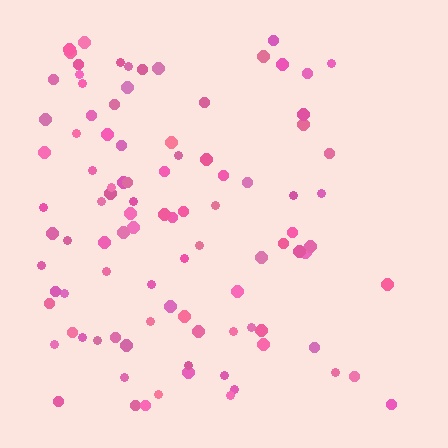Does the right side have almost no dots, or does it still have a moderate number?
Still a moderate number, just noticeably fewer than the left.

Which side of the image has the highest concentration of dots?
The left.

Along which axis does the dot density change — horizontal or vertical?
Horizontal.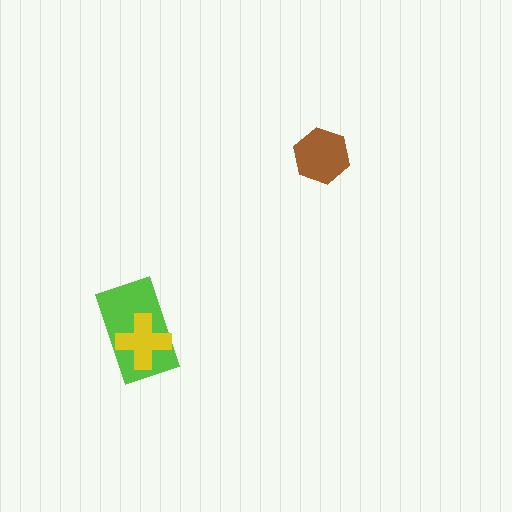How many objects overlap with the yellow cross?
1 object overlaps with the yellow cross.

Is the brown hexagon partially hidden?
No, no other shape covers it.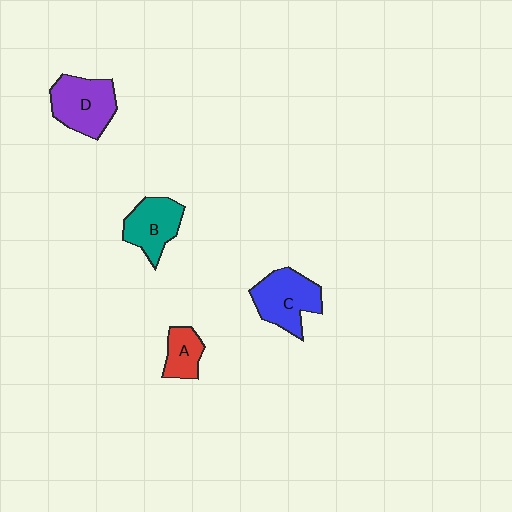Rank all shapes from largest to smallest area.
From largest to smallest: D (purple), C (blue), B (teal), A (red).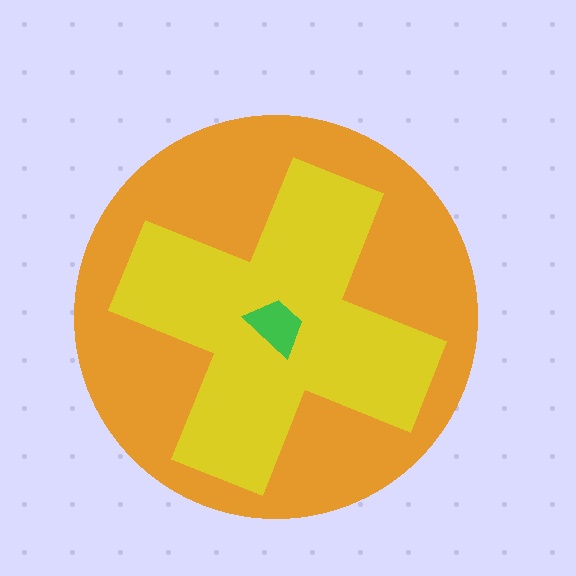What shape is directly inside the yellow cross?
The green trapezoid.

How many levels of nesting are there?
3.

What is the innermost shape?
The green trapezoid.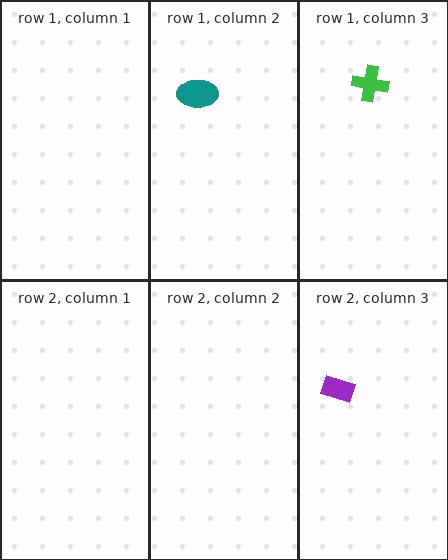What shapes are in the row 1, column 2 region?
The teal ellipse.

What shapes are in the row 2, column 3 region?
The purple rectangle.